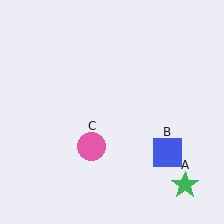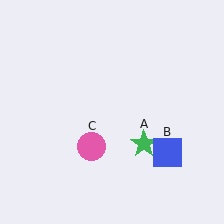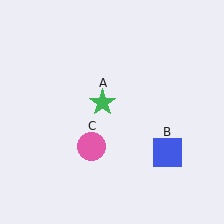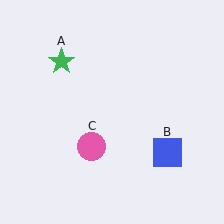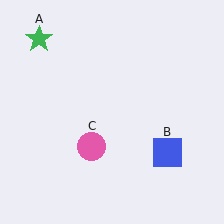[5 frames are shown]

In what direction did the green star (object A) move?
The green star (object A) moved up and to the left.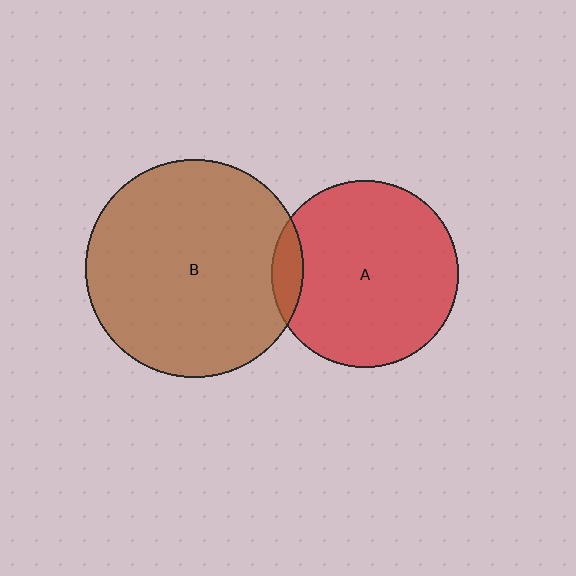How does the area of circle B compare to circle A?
Approximately 1.4 times.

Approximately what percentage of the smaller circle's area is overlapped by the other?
Approximately 10%.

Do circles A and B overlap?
Yes.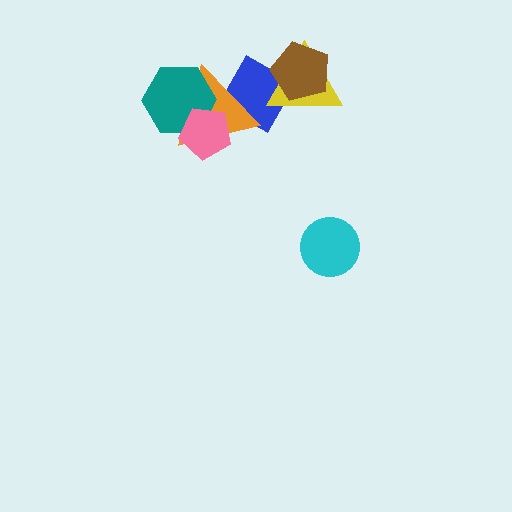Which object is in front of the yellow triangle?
The brown pentagon is in front of the yellow triangle.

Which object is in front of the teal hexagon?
The pink pentagon is in front of the teal hexagon.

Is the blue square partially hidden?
Yes, it is partially covered by another shape.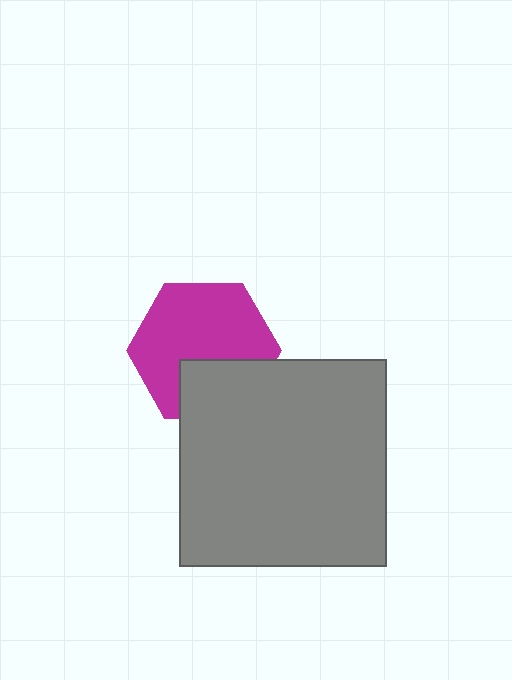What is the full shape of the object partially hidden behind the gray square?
The partially hidden object is a magenta hexagon.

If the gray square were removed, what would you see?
You would see the complete magenta hexagon.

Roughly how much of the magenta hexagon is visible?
Most of it is visible (roughly 70%).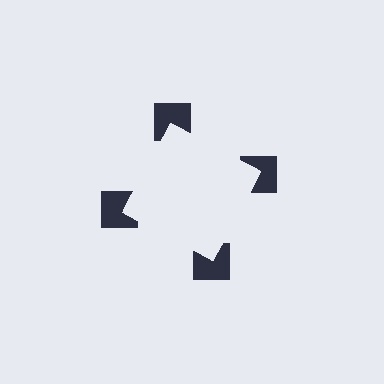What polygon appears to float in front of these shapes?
An illusory square — its edges are inferred from the aligned wedge cuts in the notched squares, not physically drawn.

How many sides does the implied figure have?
4 sides.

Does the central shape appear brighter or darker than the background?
It typically appears slightly brighter than the background, even though no actual brightness change is drawn.